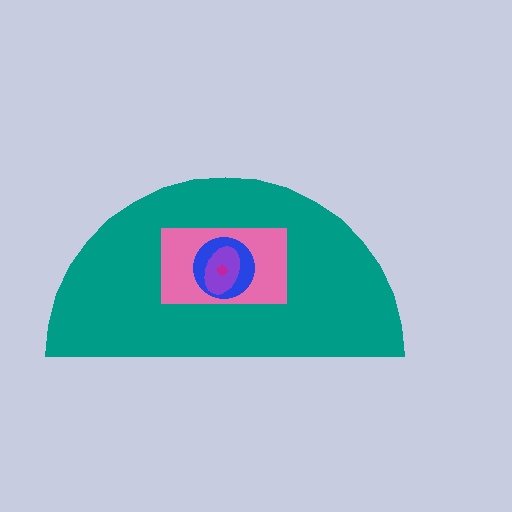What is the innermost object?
The magenta diamond.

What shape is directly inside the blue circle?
The purple ellipse.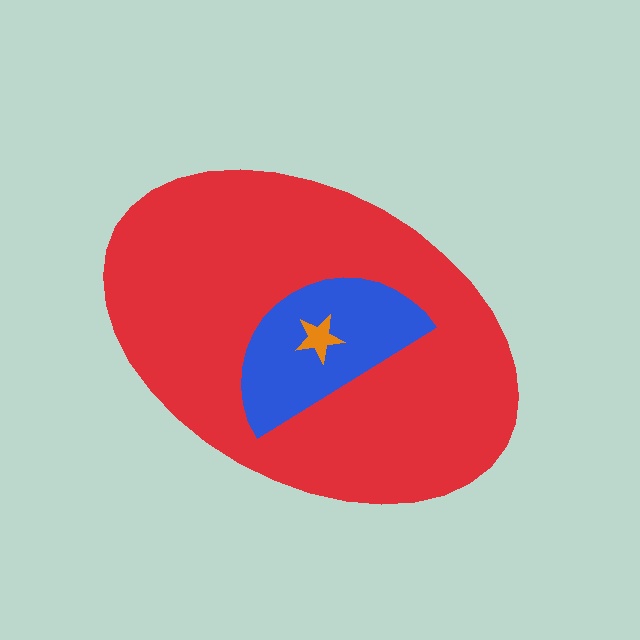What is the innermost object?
The orange star.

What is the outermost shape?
The red ellipse.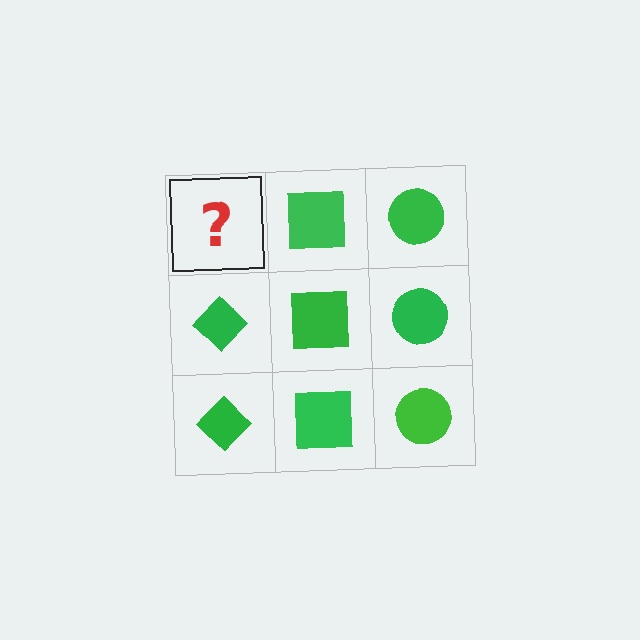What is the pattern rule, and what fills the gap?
The rule is that each column has a consistent shape. The gap should be filled with a green diamond.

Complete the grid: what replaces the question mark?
The question mark should be replaced with a green diamond.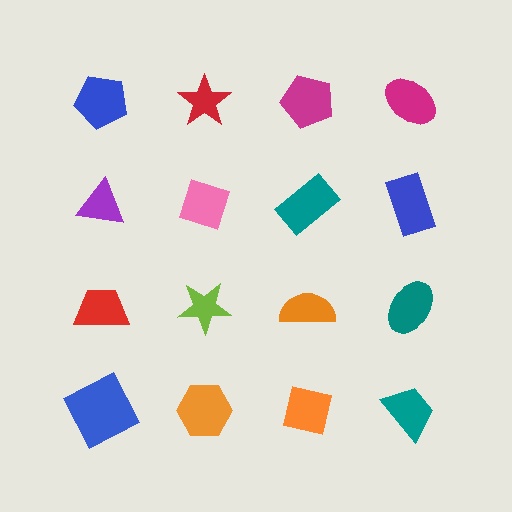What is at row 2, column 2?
A pink diamond.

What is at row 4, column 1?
A blue square.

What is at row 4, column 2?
An orange hexagon.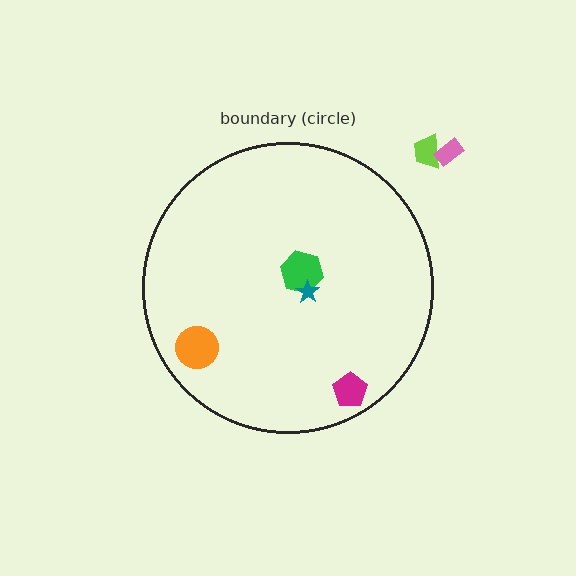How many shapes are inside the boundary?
4 inside, 2 outside.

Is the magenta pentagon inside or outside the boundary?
Inside.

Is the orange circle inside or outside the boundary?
Inside.